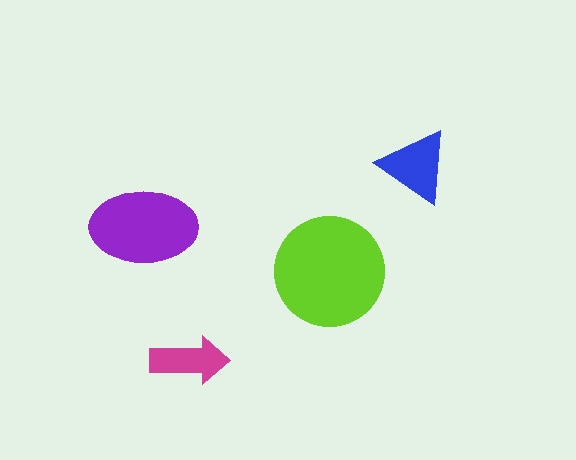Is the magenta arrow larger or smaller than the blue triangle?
Smaller.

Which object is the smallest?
The magenta arrow.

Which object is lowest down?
The magenta arrow is bottommost.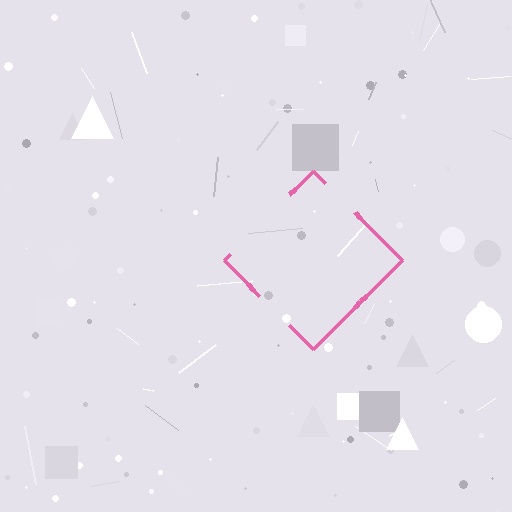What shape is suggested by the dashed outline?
The dashed outline suggests a diamond.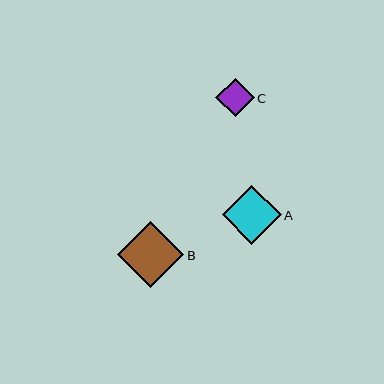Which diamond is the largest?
Diamond B is the largest with a size of approximately 66 pixels.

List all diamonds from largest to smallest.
From largest to smallest: B, A, C.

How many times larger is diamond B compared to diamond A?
Diamond B is approximately 1.1 times the size of diamond A.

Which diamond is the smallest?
Diamond C is the smallest with a size of approximately 39 pixels.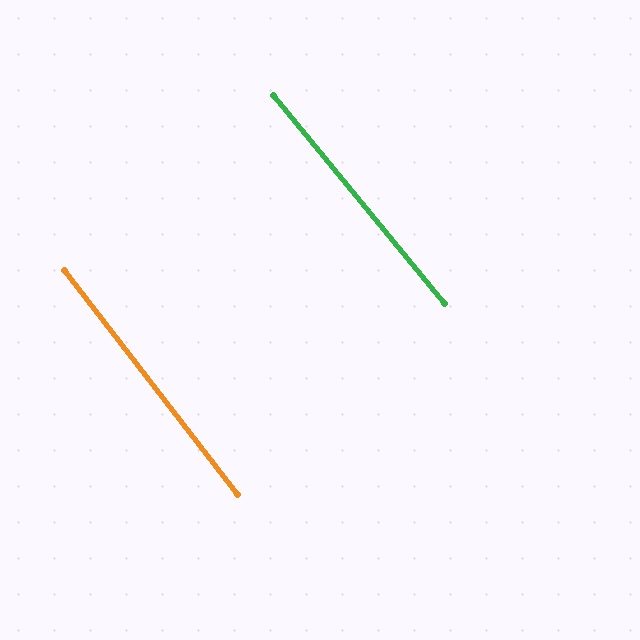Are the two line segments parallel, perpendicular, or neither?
Parallel — their directions differ by only 1.8°.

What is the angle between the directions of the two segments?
Approximately 2 degrees.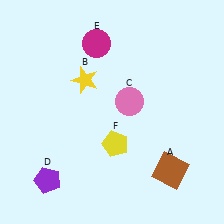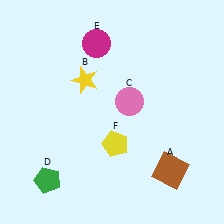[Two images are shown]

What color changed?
The pentagon (D) changed from purple in Image 1 to green in Image 2.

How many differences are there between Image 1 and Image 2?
There is 1 difference between the two images.